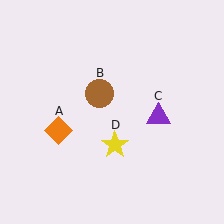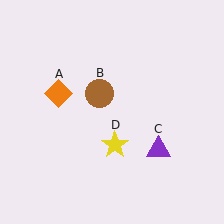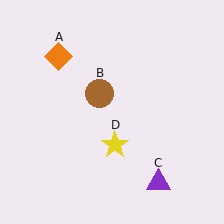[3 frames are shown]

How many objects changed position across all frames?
2 objects changed position: orange diamond (object A), purple triangle (object C).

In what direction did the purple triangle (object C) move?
The purple triangle (object C) moved down.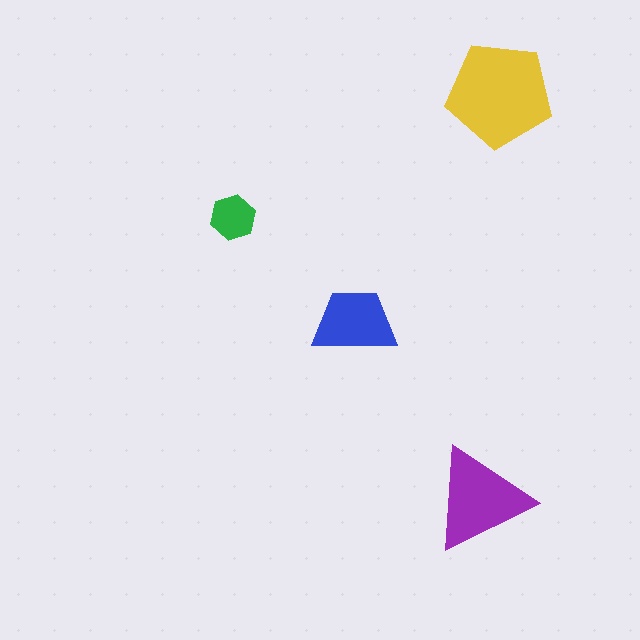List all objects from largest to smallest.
The yellow pentagon, the purple triangle, the blue trapezoid, the green hexagon.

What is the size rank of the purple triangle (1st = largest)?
2nd.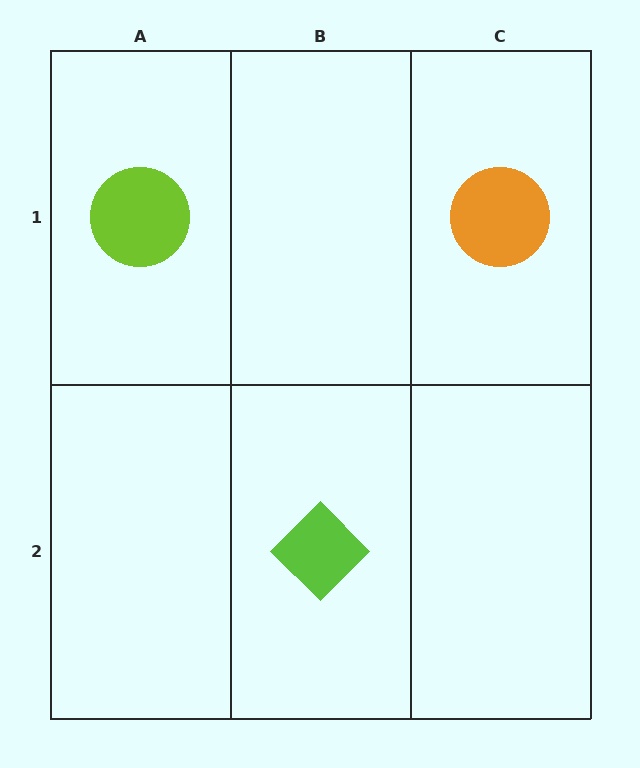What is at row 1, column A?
A lime circle.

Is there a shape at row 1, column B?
No, that cell is empty.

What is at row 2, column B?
A lime diamond.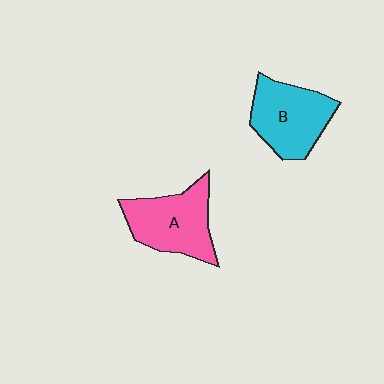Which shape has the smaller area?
Shape B (cyan).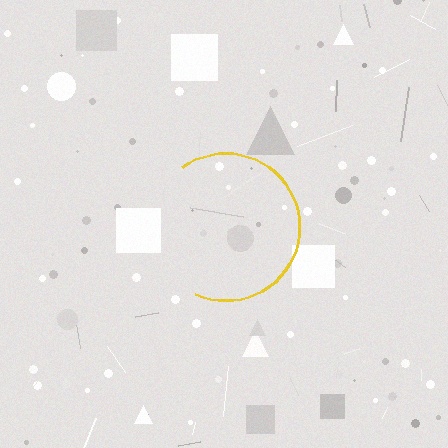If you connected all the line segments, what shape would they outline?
They would outline a circle.